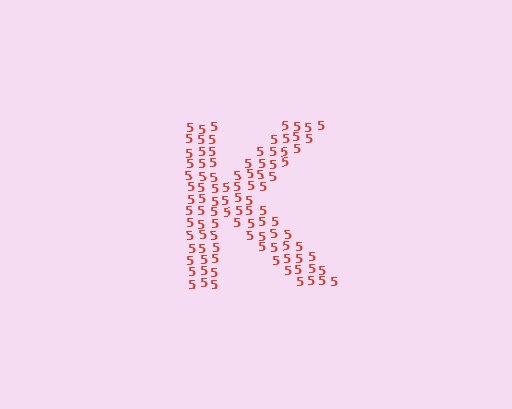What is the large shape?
The large shape is the letter K.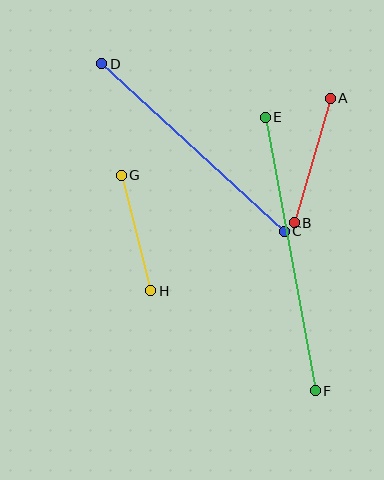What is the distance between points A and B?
The distance is approximately 129 pixels.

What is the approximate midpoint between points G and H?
The midpoint is at approximately (136, 233) pixels.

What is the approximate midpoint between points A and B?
The midpoint is at approximately (312, 161) pixels.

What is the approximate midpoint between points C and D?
The midpoint is at approximately (193, 147) pixels.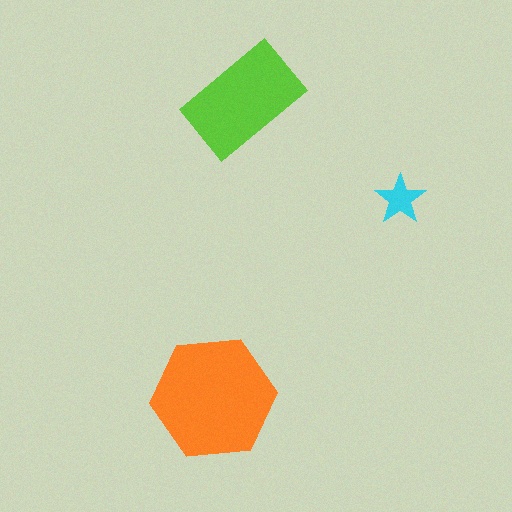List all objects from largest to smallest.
The orange hexagon, the lime rectangle, the cyan star.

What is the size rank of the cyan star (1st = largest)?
3rd.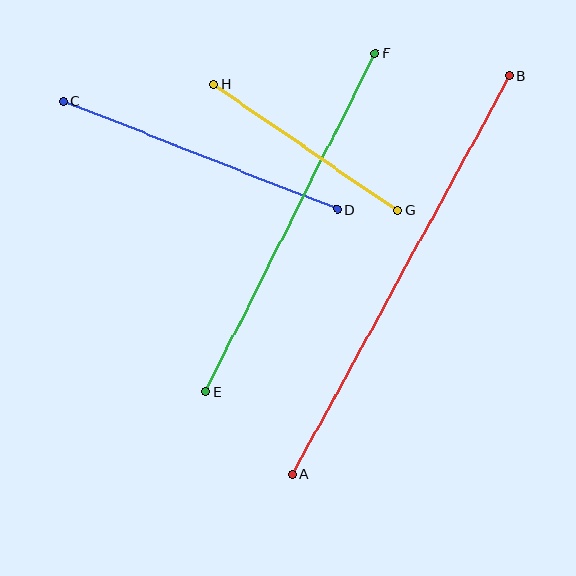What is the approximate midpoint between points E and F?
The midpoint is at approximately (290, 223) pixels.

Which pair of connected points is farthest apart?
Points A and B are farthest apart.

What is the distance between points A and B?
The distance is approximately 454 pixels.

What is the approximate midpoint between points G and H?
The midpoint is at approximately (306, 148) pixels.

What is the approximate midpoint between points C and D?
The midpoint is at approximately (200, 155) pixels.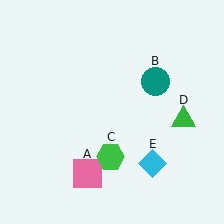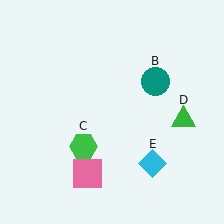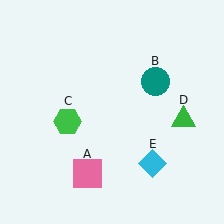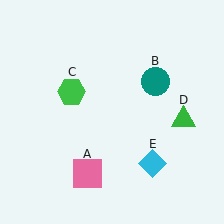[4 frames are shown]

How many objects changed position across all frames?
1 object changed position: green hexagon (object C).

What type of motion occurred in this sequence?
The green hexagon (object C) rotated clockwise around the center of the scene.